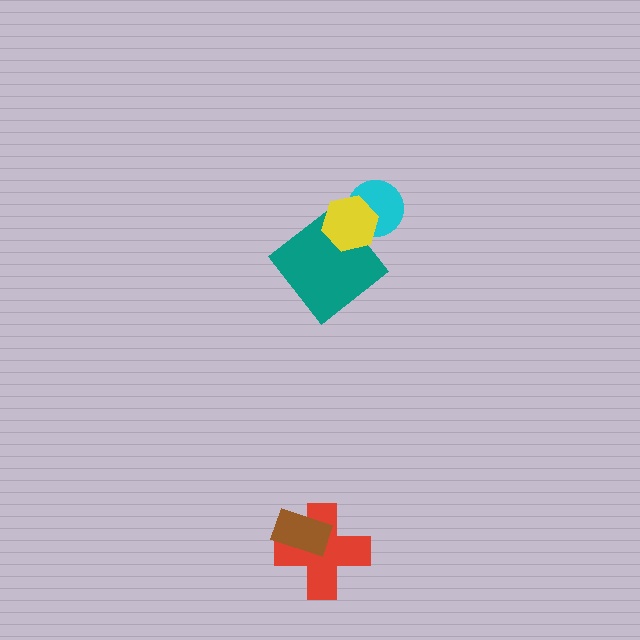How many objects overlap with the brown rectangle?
1 object overlaps with the brown rectangle.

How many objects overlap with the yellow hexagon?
2 objects overlap with the yellow hexagon.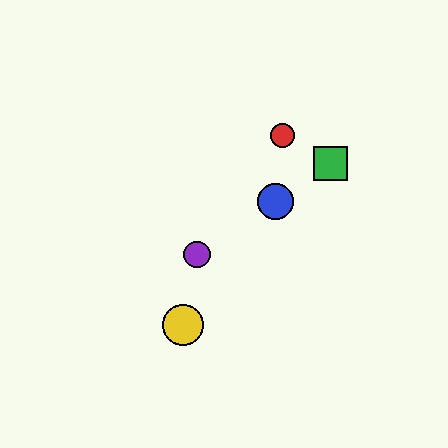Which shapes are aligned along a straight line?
The blue circle, the green square, the purple circle are aligned along a straight line.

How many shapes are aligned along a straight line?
3 shapes (the blue circle, the green square, the purple circle) are aligned along a straight line.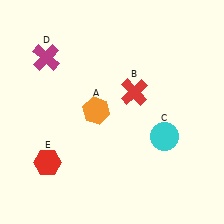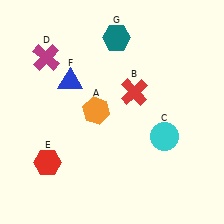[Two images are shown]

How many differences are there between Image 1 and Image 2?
There are 2 differences between the two images.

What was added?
A blue triangle (F), a teal hexagon (G) were added in Image 2.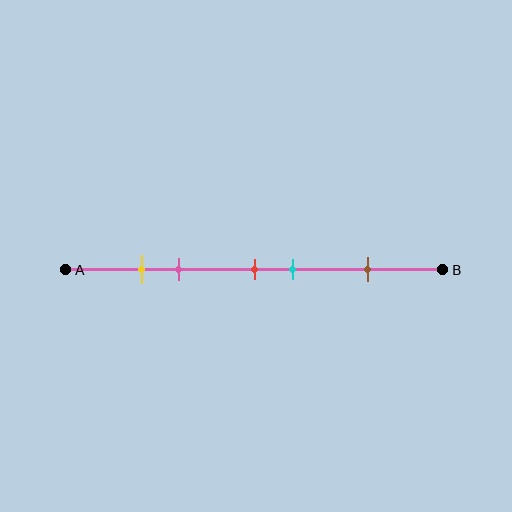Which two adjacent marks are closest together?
The yellow and pink marks are the closest adjacent pair.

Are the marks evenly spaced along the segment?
No, the marks are not evenly spaced.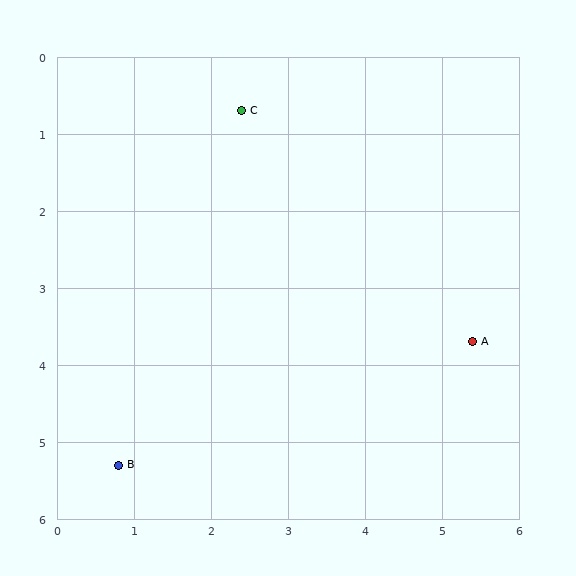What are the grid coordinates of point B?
Point B is at approximately (0.8, 5.3).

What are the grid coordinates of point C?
Point C is at approximately (2.4, 0.7).